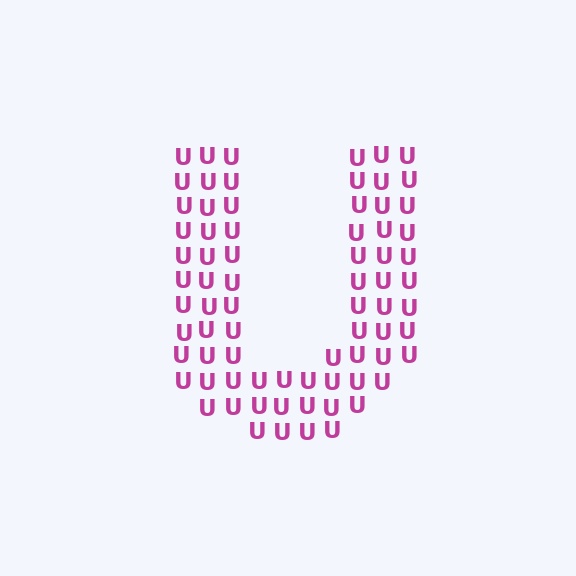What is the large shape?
The large shape is the letter U.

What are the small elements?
The small elements are letter U's.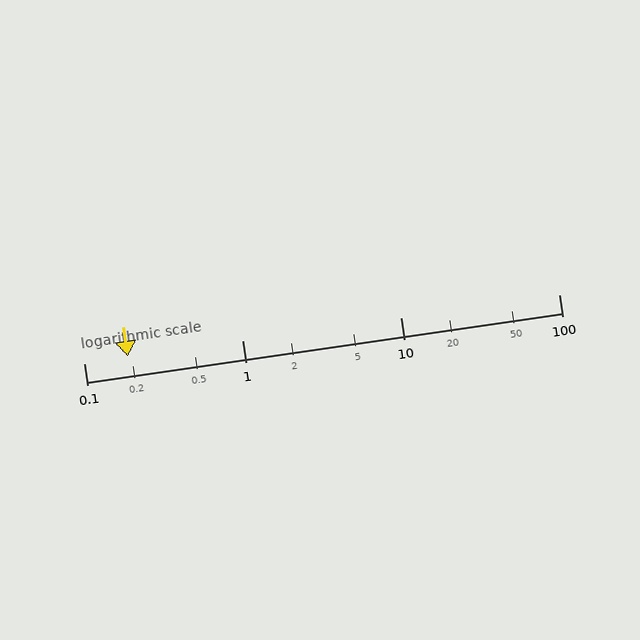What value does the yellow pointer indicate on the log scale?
The pointer indicates approximately 0.19.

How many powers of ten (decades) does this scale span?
The scale spans 3 decades, from 0.1 to 100.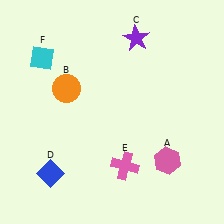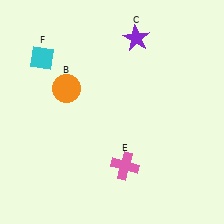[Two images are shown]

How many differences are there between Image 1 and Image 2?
There are 2 differences between the two images.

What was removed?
The pink hexagon (A), the blue diamond (D) were removed in Image 2.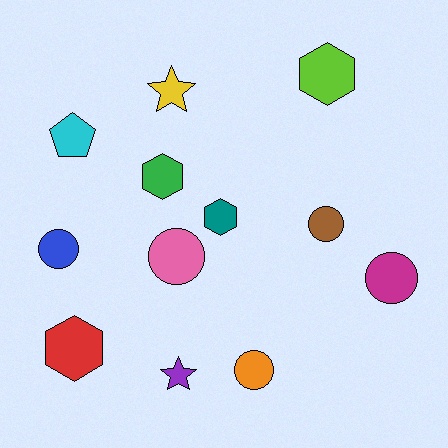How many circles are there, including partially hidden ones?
There are 5 circles.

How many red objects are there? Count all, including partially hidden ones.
There is 1 red object.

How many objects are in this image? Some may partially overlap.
There are 12 objects.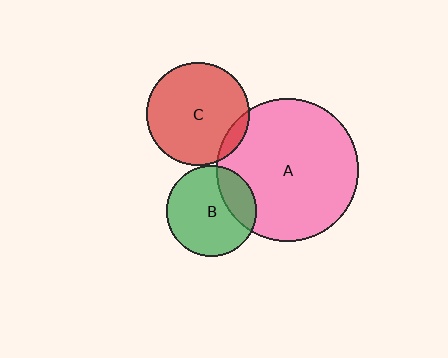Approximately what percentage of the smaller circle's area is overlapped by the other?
Approximately 25%.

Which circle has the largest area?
Circle A (pink).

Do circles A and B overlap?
Yes.